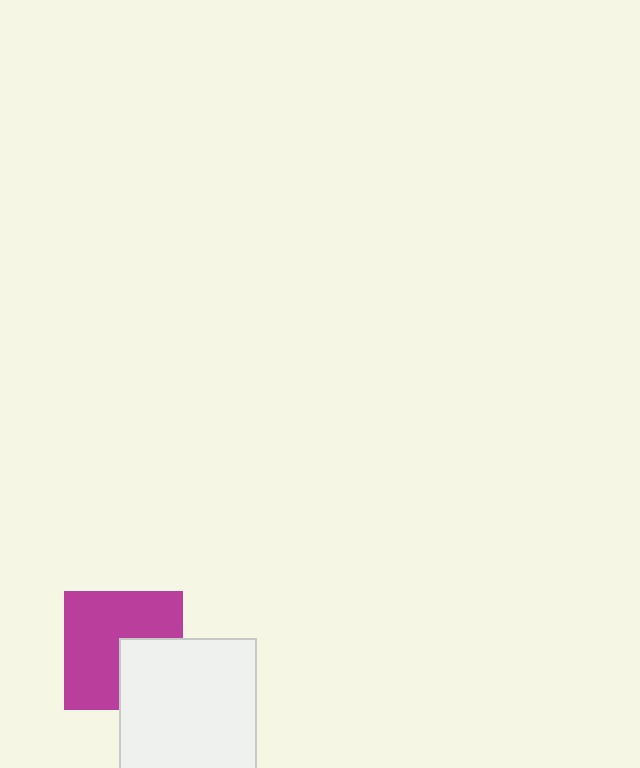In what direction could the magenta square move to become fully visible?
The magenta square could move toward the upper-left. That would shift it out from behind the white square entirely.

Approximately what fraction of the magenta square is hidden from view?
Roughly 33% of the magenta square is hidden behind the white square.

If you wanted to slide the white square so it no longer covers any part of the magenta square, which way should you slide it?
Slide it toward the lower-right — that is the most direct way to separate the two shapes.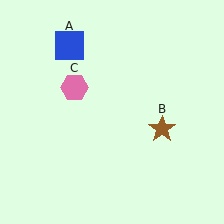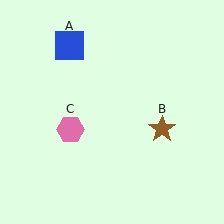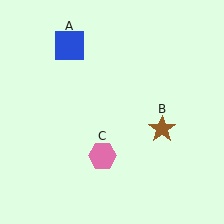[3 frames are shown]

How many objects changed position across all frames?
1 object changed position: pink hexagon (object C).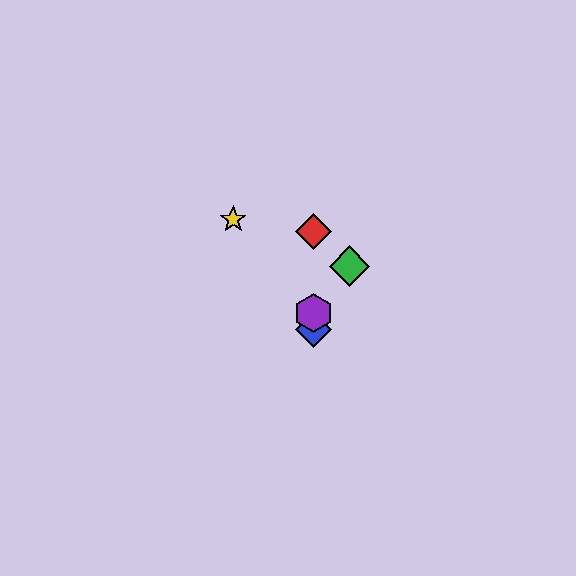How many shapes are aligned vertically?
3 shapes (the red diamond, the blue diamond, the purple hexagon) are aligned vertically.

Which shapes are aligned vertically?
The red diamond, the blue diamond, the purple hexagon are aligned vertically.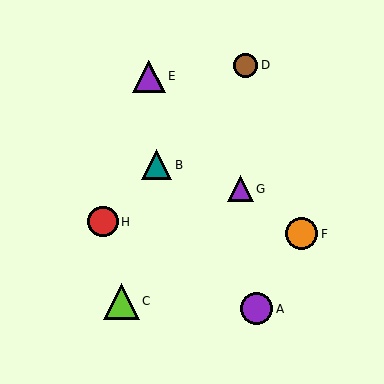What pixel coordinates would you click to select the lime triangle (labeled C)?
Click at (122, 301) to select the lime triangle C.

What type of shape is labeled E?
Shape E is a purple triangle.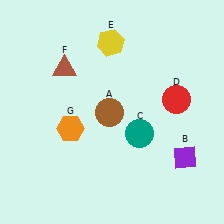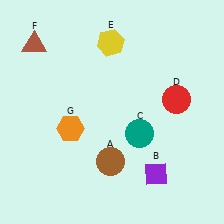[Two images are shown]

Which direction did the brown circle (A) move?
The brown circle (A) moved down.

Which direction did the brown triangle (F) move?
The brown triangle (F) moved left.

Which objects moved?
The objects that moved are: the brown circle (A), the purple diamond (B), the brown triangle (F).